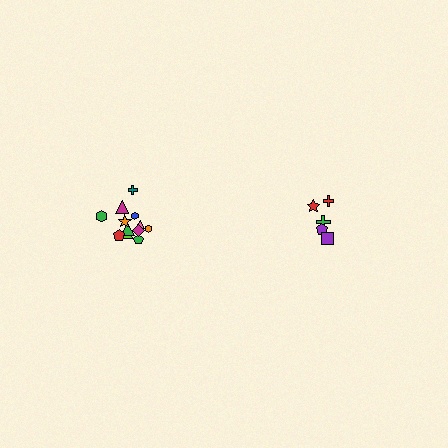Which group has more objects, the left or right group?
The left group.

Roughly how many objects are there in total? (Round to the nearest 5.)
Roughly 15 objects in total.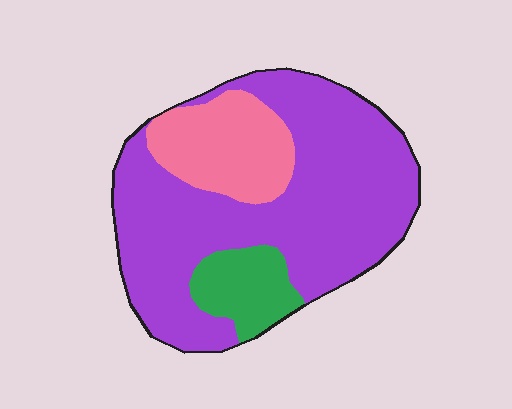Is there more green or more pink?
Pink.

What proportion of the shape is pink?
Pink covers 19% of the shape.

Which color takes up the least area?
Green, at roughly 10%.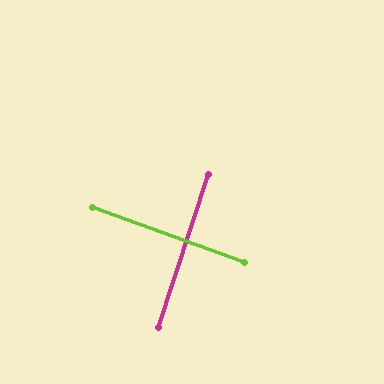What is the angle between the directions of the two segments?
Approximately 89 degrees.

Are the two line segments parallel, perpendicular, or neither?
Perpendicular — they meet at approximately 89°.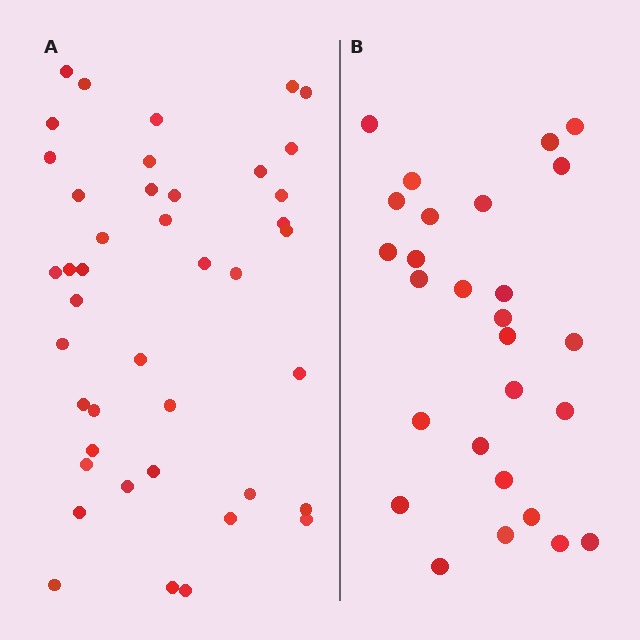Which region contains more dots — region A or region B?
Region A (the left region) has more dots.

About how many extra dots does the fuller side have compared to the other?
Region A has approximately 15 more dots than region B.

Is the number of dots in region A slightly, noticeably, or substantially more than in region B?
Region A has substantially more. The ratio is roughly 1.6 to 1.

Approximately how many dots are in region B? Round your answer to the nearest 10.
About 30 dots. (The exact count is 27, which rounds to 30.)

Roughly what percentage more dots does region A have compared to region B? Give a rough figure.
About 55% more.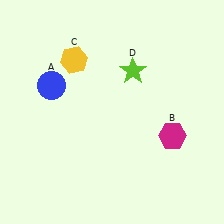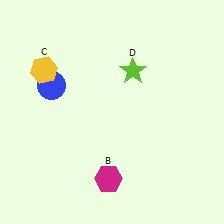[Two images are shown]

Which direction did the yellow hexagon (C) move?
The yellow hexagon (C) moved left.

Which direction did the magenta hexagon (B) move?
The magenta hexagon (B) moved left.